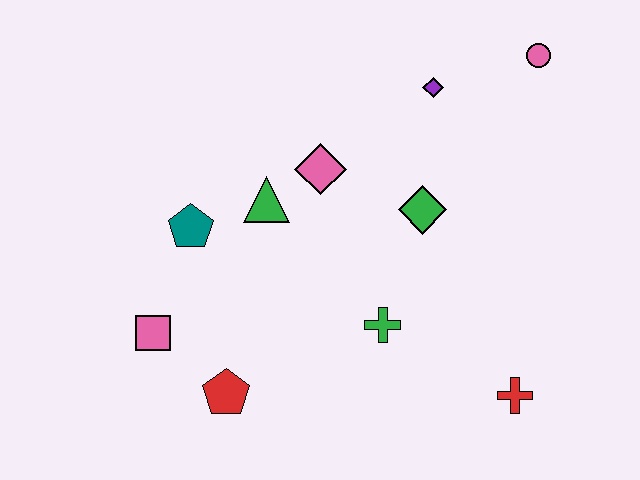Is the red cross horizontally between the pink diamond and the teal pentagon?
No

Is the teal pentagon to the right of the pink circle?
No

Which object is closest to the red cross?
The green cross is closest to the red cross.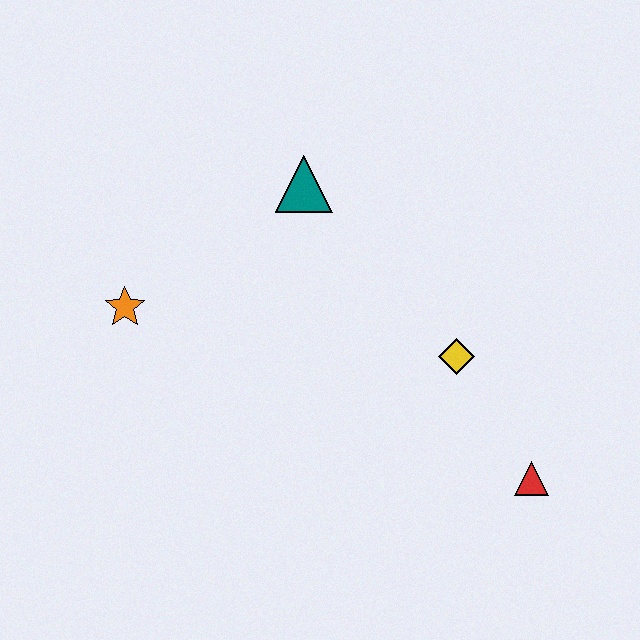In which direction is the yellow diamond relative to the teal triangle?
The yellow diamond is below the teal triangle.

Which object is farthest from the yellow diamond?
The orange star is farthest from the yellow diamond.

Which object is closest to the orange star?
The teal triangle is closest to the orange star.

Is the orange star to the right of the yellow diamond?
No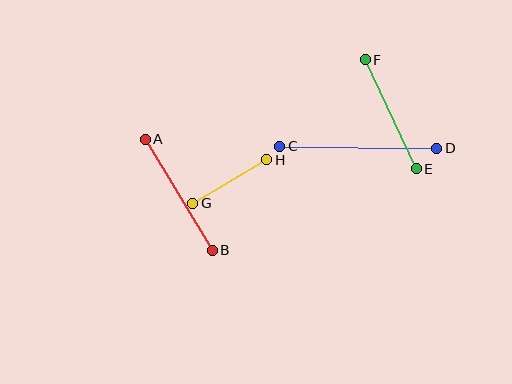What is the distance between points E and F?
The distance is approximately 120 pixels.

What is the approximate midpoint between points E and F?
The midpoint is at approximately (391, 114) pixels.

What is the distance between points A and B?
The distance is approximately 130 pixels.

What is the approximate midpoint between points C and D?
The midpoint is at approximately (358, 147) pixels.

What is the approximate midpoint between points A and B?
The midpoint is at approximately (179, 195) pixels.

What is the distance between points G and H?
The distance is approximately 86 pixels.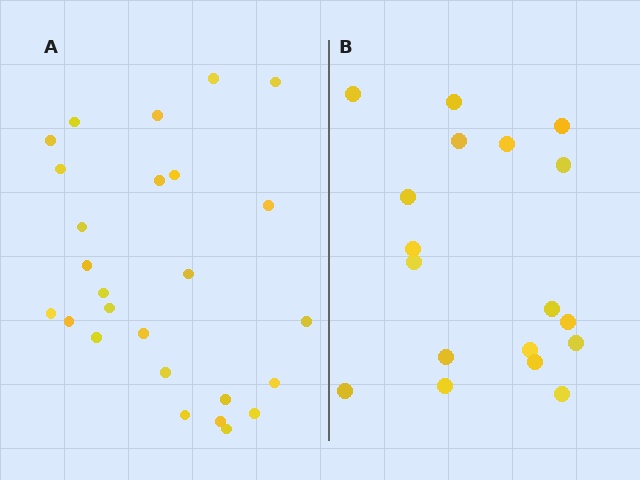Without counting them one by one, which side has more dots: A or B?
Region A (the left region) has more dots.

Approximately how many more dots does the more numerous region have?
Region A has roughly 8 or so more dots than region B.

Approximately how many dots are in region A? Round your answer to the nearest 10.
About 30 dots. (The exact count is 26, which rounds to 30.)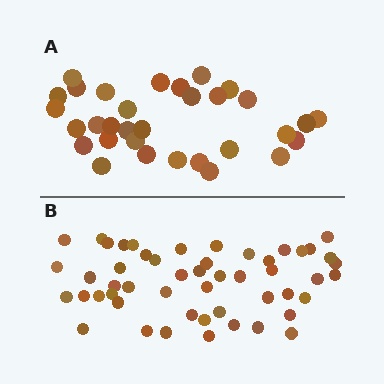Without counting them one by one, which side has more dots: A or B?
Region B (the bottom region) has more dots.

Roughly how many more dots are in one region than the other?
Region B has approximately 20 more dots than region A.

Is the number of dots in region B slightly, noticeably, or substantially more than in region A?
Region B has substantially more. The ratio is roughly 1.6 to 1.